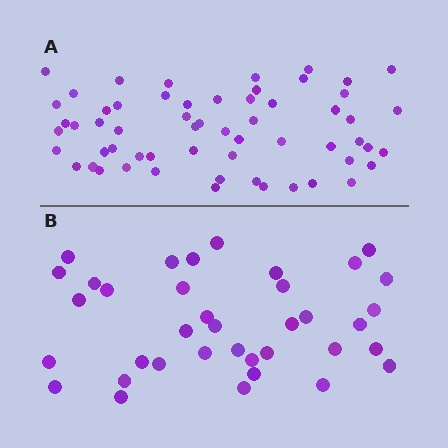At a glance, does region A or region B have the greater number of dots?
Region A (the top region) has more dots.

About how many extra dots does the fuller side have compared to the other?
Region A has approximately 20 more dots than region B.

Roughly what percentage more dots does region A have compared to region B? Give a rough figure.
About 60% more.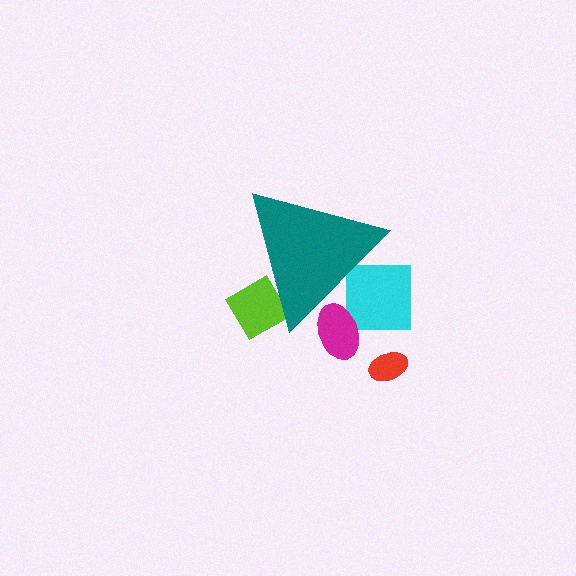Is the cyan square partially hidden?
Yes, the cyan square is partially hidden behind the teal triangle.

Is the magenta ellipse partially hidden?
Yes, the magenta ellipse is partially hidden behind the teal triangle.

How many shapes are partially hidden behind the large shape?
3 shapes are partially hidden.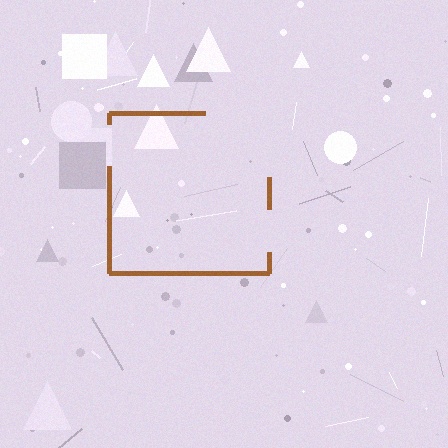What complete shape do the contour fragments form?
The contour fragments form a square.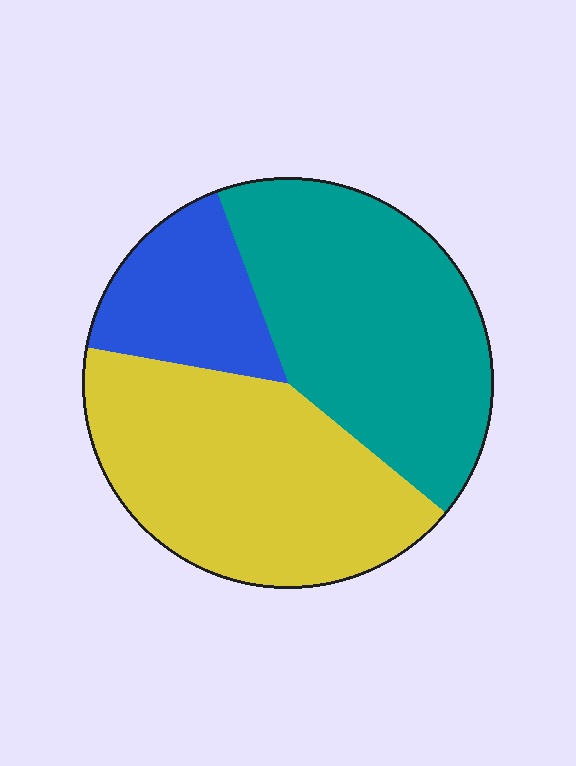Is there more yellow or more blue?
Yellow.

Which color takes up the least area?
Blue, at roughly 15%.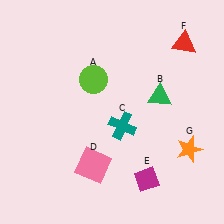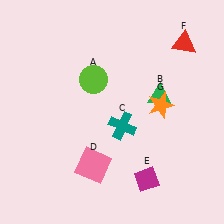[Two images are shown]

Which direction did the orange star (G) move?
The orange star (G) moved up.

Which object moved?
The orange star (G) moved up.